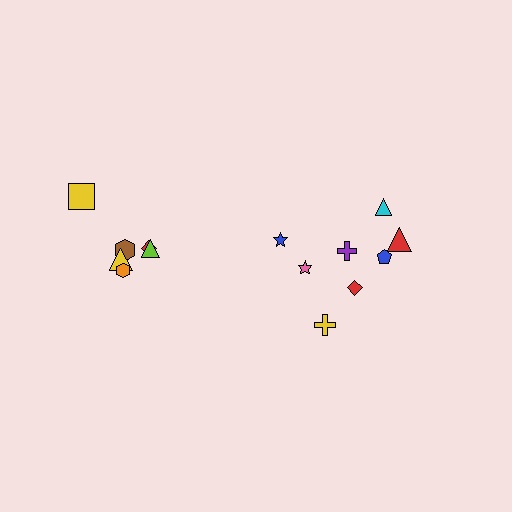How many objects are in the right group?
There are 8 objects.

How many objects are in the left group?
There are 6 objects.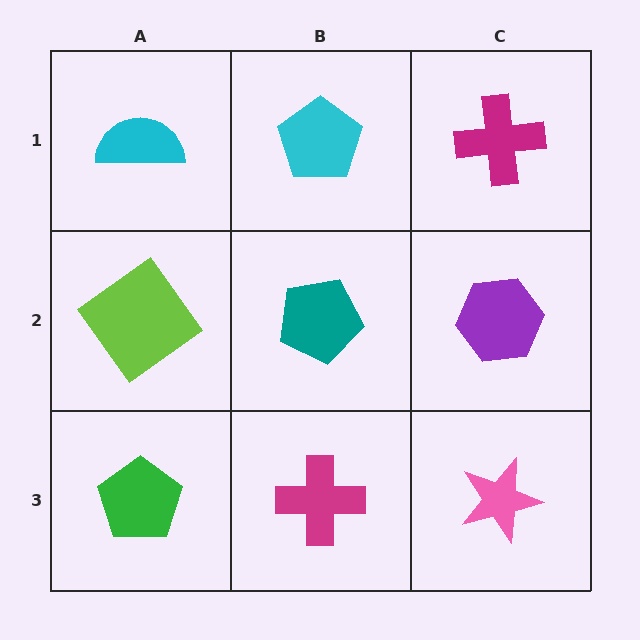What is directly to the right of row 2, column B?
A purple hexagon.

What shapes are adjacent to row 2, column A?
A cyan semicircle (row 1, column A), a green pentagon (row 3, column A), a teal pentagon (row 2, column B).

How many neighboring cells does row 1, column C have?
2.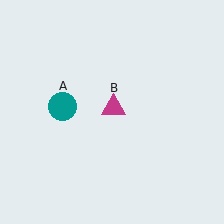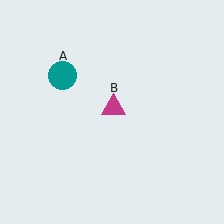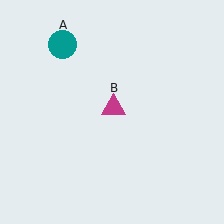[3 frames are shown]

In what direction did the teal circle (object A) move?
The teal circle (object A) moved up.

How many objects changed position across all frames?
1 object changed position: teal circle (object A).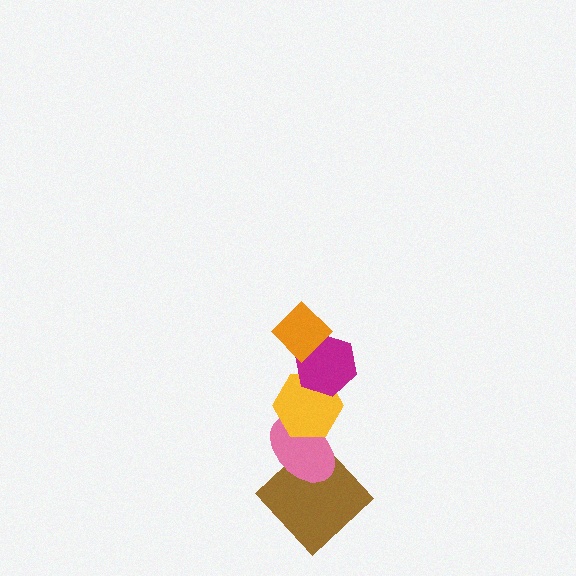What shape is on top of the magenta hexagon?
The orange diamond is on top of the magenta hexagon.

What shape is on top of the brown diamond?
The pink ellipse is on top of the brown diamond.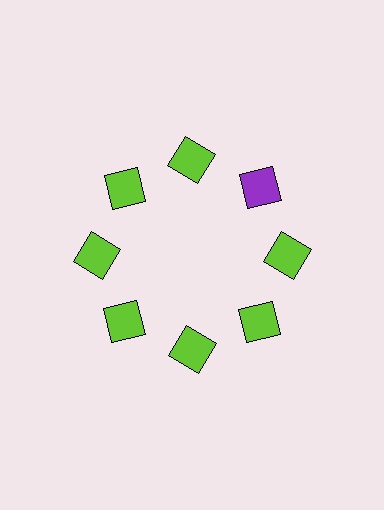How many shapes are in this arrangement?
There are 8 shapes arranged in a ring pattern.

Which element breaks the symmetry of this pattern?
The purple square at roughly the 2 o'clock position breaks the symmetry. All other shapes are lime squares.